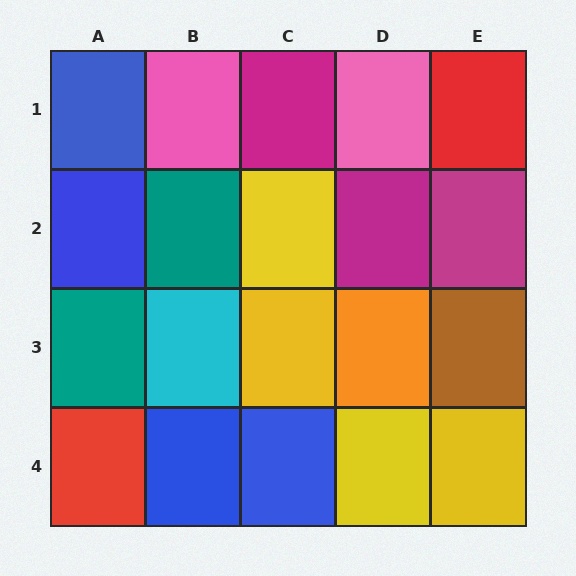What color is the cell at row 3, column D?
Orange.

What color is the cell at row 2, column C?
Yellow.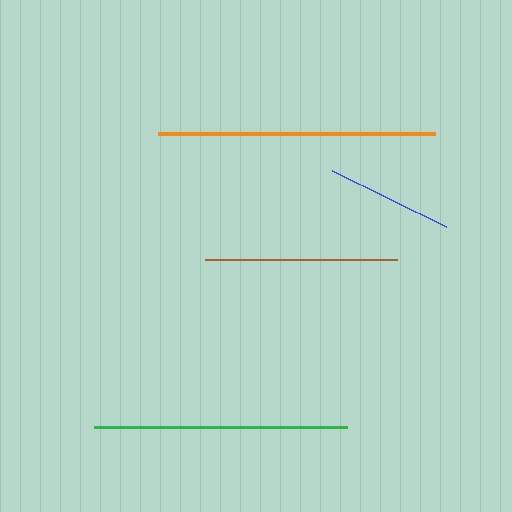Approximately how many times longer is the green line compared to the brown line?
The green line is approximately 1.3 times the length of the brown line.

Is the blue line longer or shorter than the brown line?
The brown line is longer than the blue line.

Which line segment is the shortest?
The blue line is the shortest at approximately 127 pixels.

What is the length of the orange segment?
The orange segment is approximately 277 pixels long.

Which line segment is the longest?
The orange line is the longest at approximately 277 pixels.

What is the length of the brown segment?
The brown segment is approximately 192 pixels long.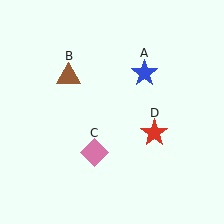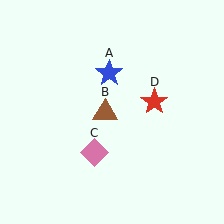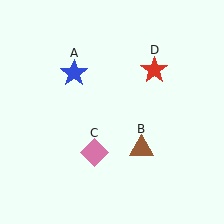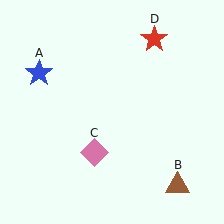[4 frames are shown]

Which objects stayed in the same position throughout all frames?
Pink diamond (object C) remained stationary.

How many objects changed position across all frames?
3 objects changed position: blue star (object A), brown triangle (object B), red star (object D).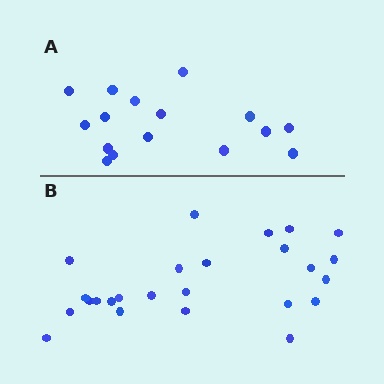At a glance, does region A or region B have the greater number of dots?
Region B (the bottom region) has more dots.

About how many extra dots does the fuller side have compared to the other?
Region B has roughly 8 or so more dots than region A.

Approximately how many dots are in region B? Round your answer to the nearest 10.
About 20 dots. (The exact count is 25, which rounds to 20.)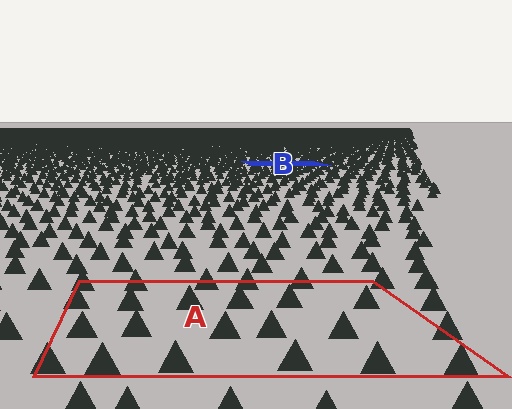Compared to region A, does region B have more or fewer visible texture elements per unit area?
Region B has more texture elements per unit area — they are packed more densely because it is farther away.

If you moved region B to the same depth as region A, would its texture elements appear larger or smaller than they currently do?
They would appear larger. At a closer depth, the same texture elements are projected at a bigger on-screen size.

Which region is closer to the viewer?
Region A is closer. The texture elements there are larger and more spread out.